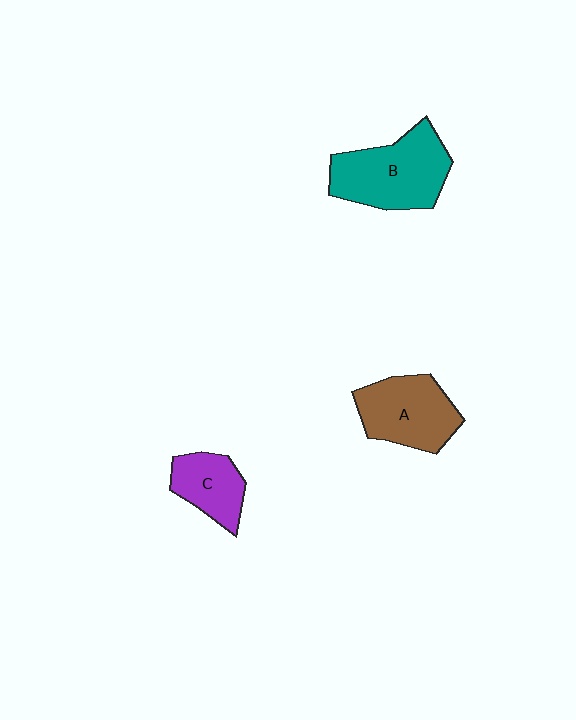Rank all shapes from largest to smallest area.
From largest to smallest: B (teal), A (brown), C (purple).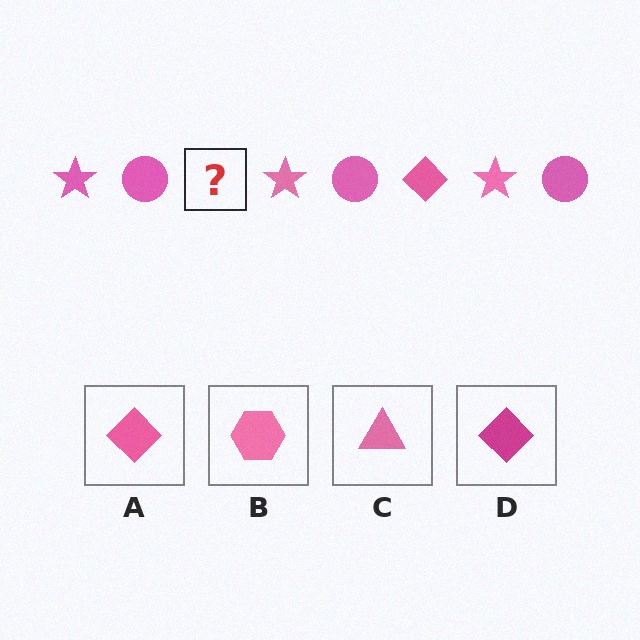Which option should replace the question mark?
Option A.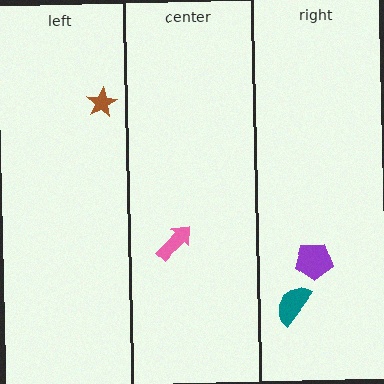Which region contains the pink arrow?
The center region.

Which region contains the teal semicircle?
The right region.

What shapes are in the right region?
The teal semicircle, the purple pentagon.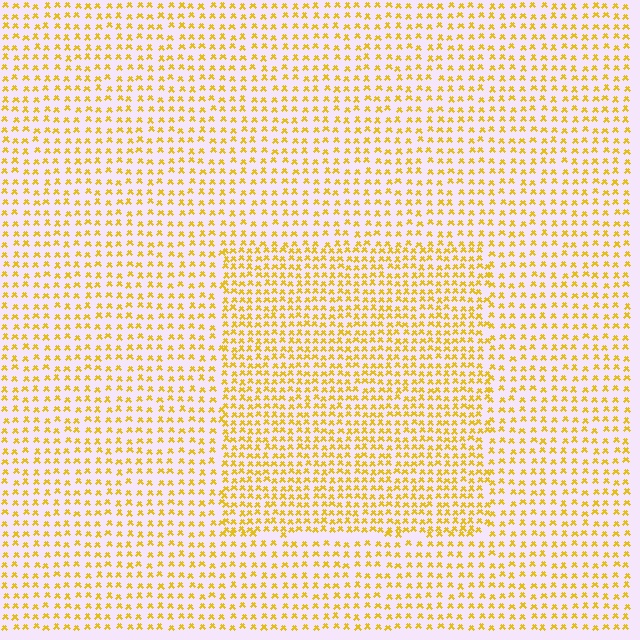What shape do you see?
I see a rectangle.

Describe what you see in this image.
The image contains small yellow elements arranged at two different densities. A rectangle-shaped region is visible where the elements are more densely packed than the surrounding area.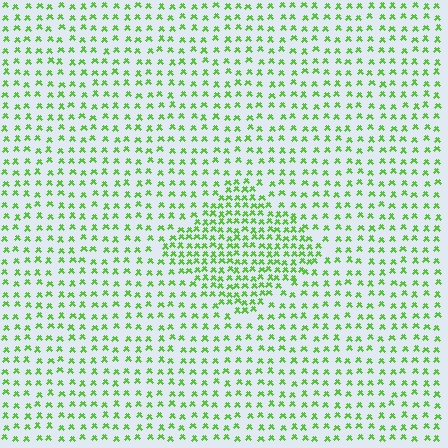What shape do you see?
I see a diamond.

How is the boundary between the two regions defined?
The boundary is defined by a change in element density (approximately 1.9x ratio). All elements are the same color, size, and shape.